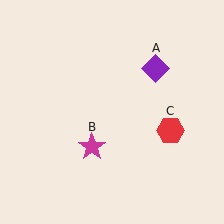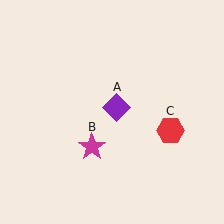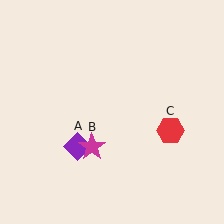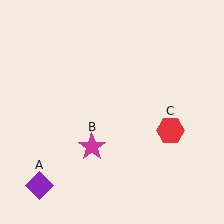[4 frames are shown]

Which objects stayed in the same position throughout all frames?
Magenta star (object B) and red hexagon (object C) remained stationary.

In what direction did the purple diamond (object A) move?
The purple diamond (object A) moved down and to the left.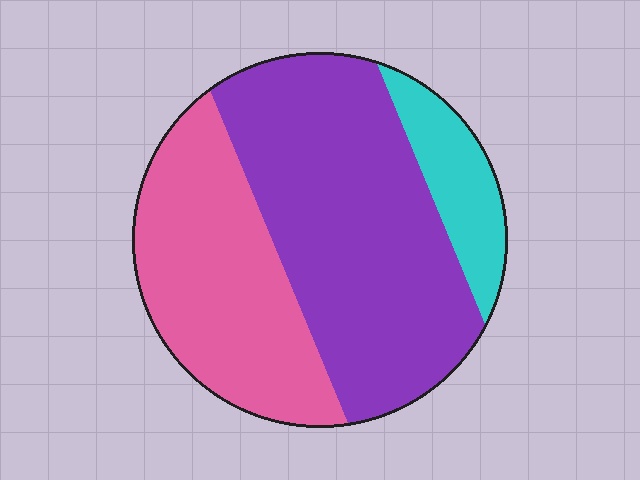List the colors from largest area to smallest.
From largest to smallest: purple, pink, cyan.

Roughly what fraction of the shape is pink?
Pink covers roughly 35% of the shape.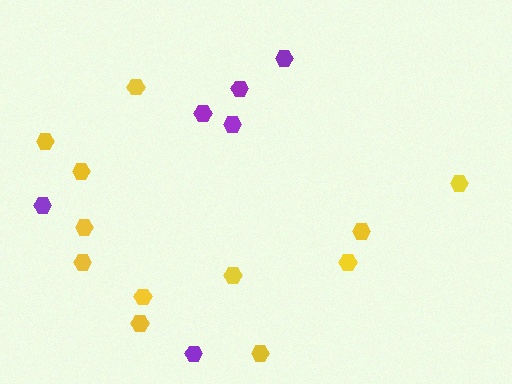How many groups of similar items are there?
There are 2 groups: one group of yellow hexagons (12) and one group of purple hexagons (6).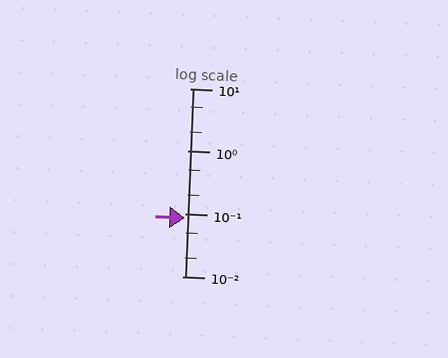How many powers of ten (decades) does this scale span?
The scale spans 3 decades, from 0.01 to 10.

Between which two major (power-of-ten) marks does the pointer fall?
The pointer is between 0.01 and 0.1.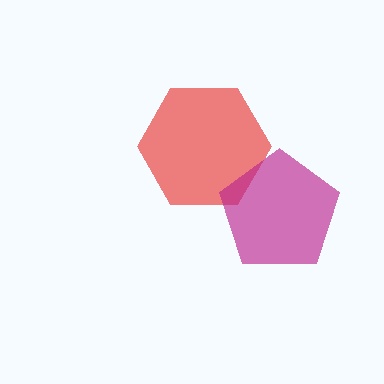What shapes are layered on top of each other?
The layered shapes are: a red hexagon, a magenta pentagon.